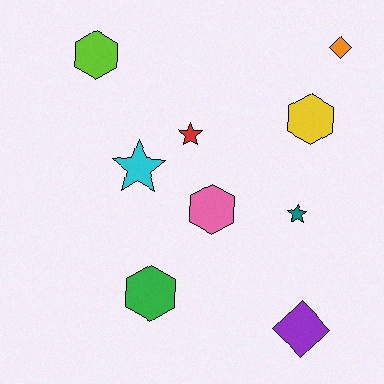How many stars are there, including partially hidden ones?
There are 3 stars.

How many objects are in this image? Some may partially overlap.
There are 9 objects.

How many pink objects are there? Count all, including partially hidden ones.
There is 1 pink object.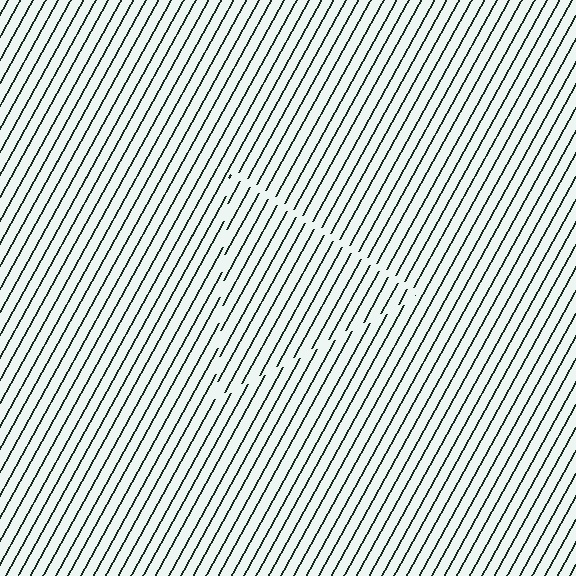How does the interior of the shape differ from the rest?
The interior of the shape contains the same grating, shifted by half a period — the contour is defined by the phase discontinuity where line-ends from the inner and outer gratings abut.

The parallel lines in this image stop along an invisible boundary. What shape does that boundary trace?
An illusory triangle. The interior of the shape contains the same grating, shifted by half a period — the contour is defined by the phase discontinuity where line-ends from the inner and outer gratings abut.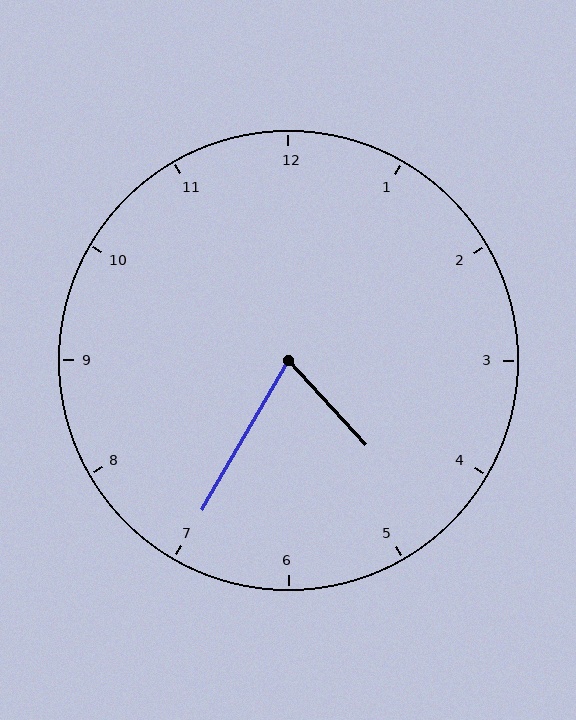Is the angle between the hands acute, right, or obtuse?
It is acute.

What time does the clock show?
4:35.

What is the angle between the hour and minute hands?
Approximately 72 degrees.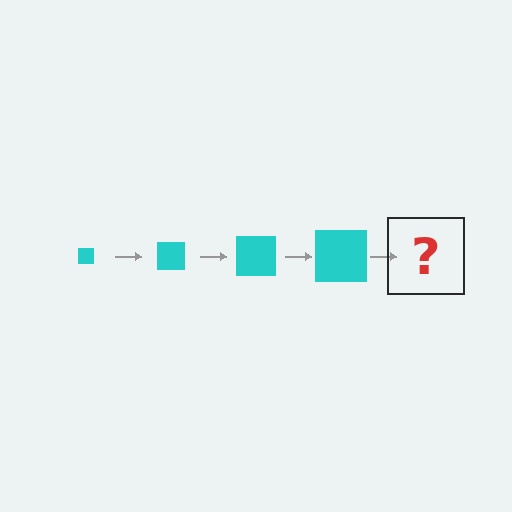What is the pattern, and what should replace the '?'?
The pattern is that the square gets progressively larger each step. The '?' should be a cyan square, larger than the previous one.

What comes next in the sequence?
The next element should be a cyan square, larger than the previous one.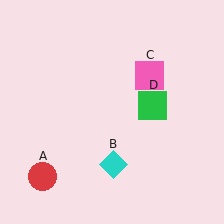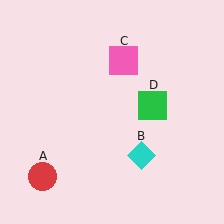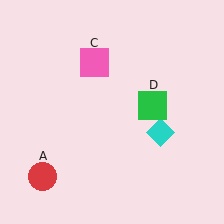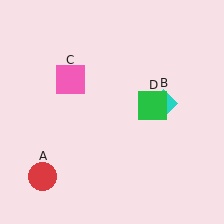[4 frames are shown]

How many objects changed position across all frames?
2 objects changed position: cyan diamond (object B), pink square (object C).